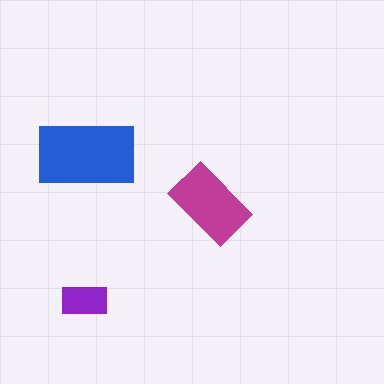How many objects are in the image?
There are 3 objects in the image.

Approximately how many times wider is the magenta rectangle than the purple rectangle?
About 1.5 times wider.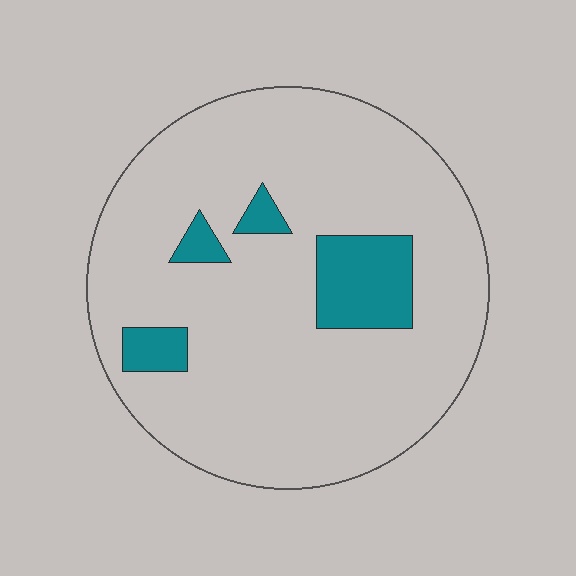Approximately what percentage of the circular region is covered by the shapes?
Approximately 10%.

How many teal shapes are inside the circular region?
4.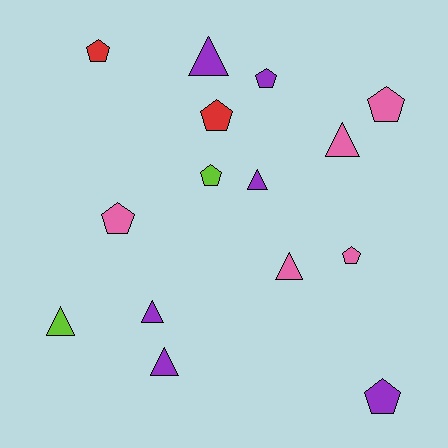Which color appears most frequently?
Purple, with 6 objects.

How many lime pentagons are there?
There is 1 lime pentagon.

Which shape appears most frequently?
Pentagon, with 8 objects.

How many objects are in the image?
There are 15 objects.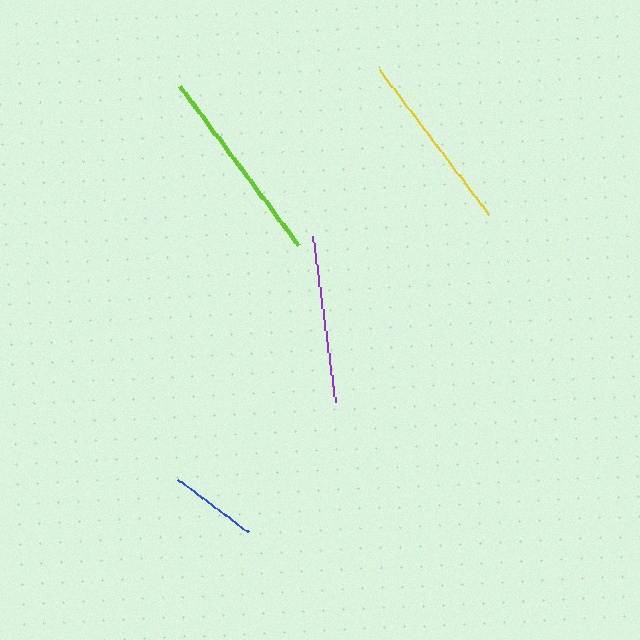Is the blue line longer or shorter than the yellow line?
The yellow line is longer than the blue line.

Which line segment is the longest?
The lime line is the longest at approximately 198 pixels.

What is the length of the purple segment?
The purple segment is approximately 168 pixels long.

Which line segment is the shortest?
The blue line is the shortest at approximately 88 pixels.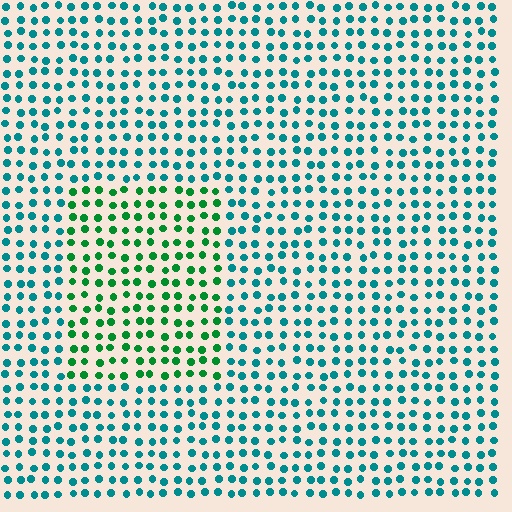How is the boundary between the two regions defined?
The boundary is defined purely by a slight shift in hue (about 43 degrees). Spacing, size, and orientation are identical on both sides.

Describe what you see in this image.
The image is filled with small teal elements in a uniform arrangement. A rectangle-shaped region is visible where the elements are tinted to a slightly different hue, forming a subtle color boundary.